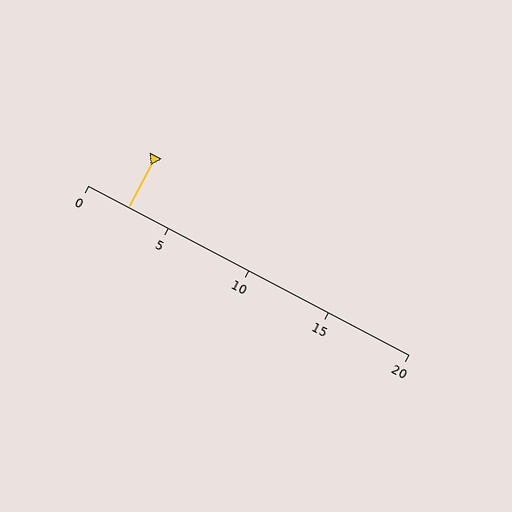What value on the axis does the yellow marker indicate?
The marker indicates approximately 2.5.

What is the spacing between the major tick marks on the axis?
The major ticks are spaced 5 apart.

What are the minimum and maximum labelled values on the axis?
The axis runs from 0 to 20.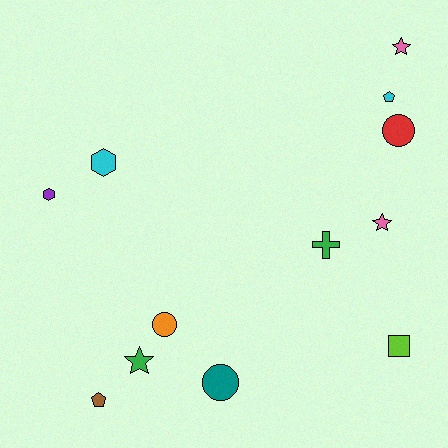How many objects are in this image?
There are 12 objects.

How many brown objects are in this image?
There is 1 brown object.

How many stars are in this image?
There are 3 stars.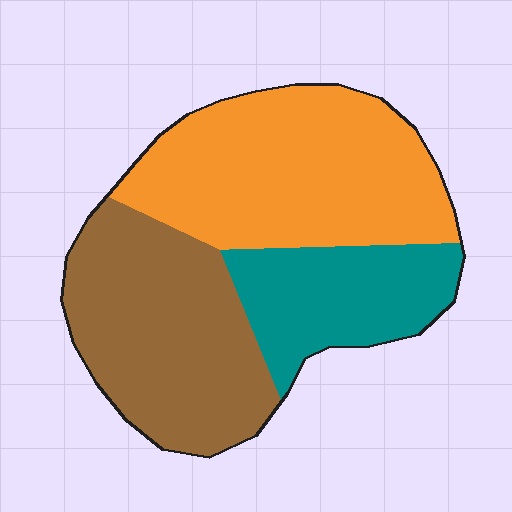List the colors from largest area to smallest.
From largest to smallest: orange, brown, teal.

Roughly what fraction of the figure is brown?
Brown covers 36% of the figure.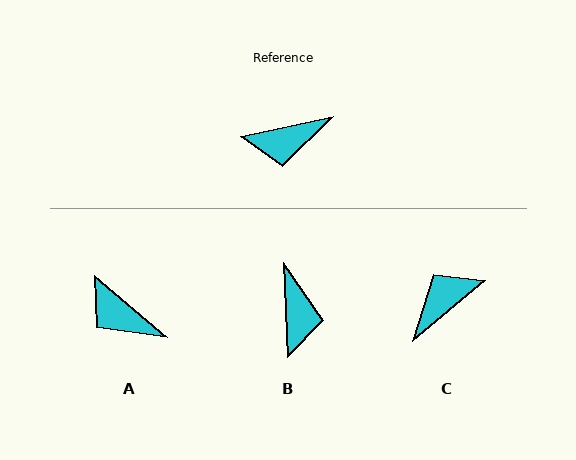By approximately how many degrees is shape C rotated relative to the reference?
Approximately 152 degrees clockwise.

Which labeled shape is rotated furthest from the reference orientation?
C, about 152 degrees away.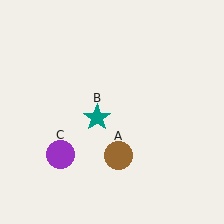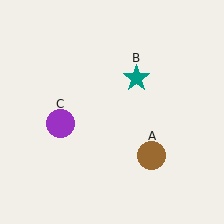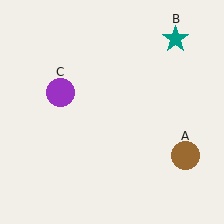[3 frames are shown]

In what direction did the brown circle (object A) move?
The brown circle (object A) moved right.